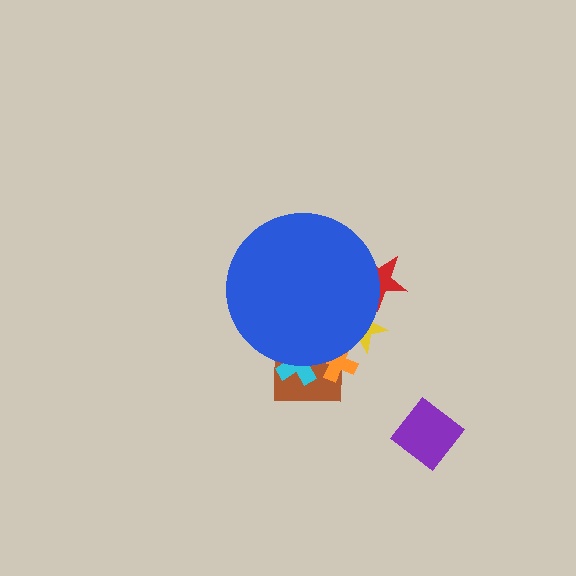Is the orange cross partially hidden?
Yes, the orange cross is partially hidden behind the blue circle.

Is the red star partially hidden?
Yes, the red star is partially hidden behind the blue circle.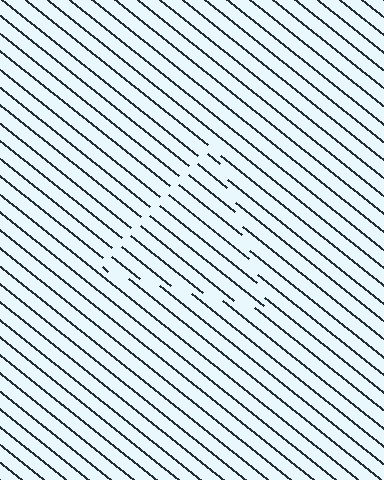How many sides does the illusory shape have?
3 sides — the line-ends trace a triangle.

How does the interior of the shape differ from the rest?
The interior of the shape contains the same grating, shifted by half a period — the contour is defined by the phase discontinuity where line-ends from the inner and outer gratings abut.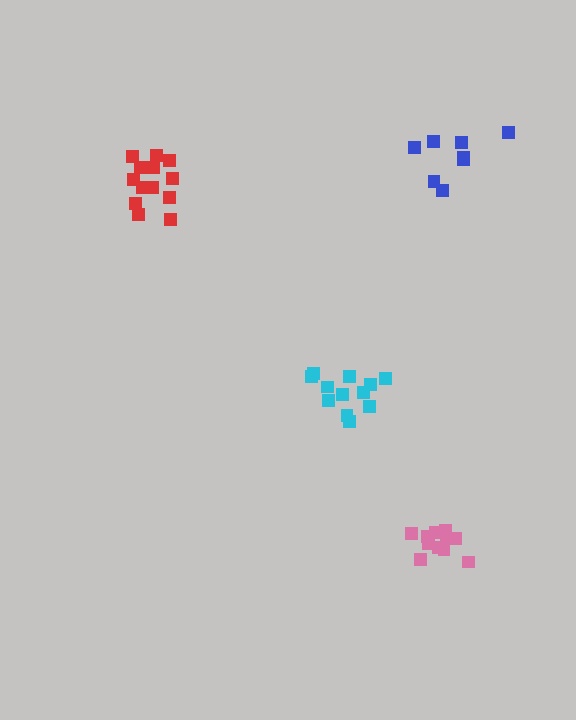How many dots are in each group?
Group 1: 11 dots, Group 2: 13 dots, Group 3: 12 dots, Group 4: 8 dots (44 total).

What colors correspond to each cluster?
The clusters are colored: pink, red, cyan, blue.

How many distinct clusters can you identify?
There are 4 distinct clusters.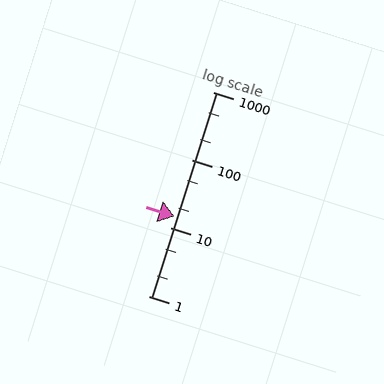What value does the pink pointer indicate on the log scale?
The pointer indicates approximately 15.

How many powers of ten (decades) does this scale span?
The scale spans 3 decades, from 1 to 1000.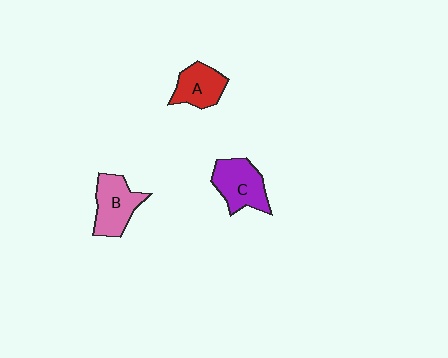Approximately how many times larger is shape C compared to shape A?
Approximately 1.3 times.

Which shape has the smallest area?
Shape A (red).